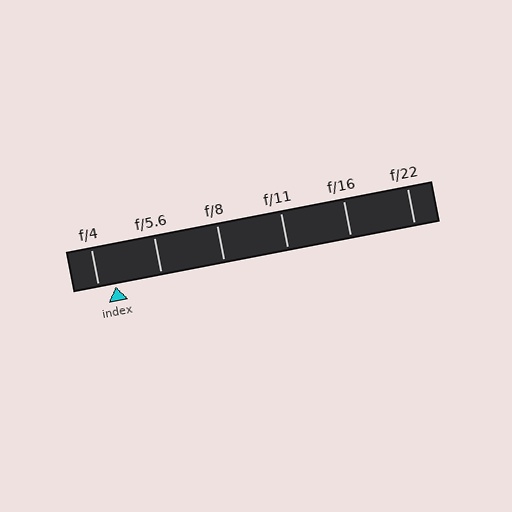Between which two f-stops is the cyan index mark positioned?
The index mark is between f/4 and f/5.6.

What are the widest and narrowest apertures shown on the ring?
The widest aperture shown is f/4 and the narrowest is f/22.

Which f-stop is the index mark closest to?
The index mark is closest to f/4.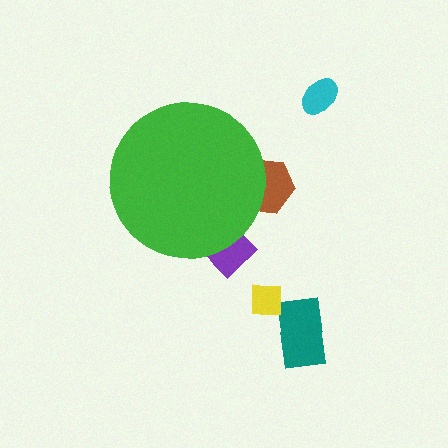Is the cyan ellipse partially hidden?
No, the cyan ellipse is fully visible.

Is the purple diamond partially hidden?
Yes, the purple diamond is partially hidden behind the green circle.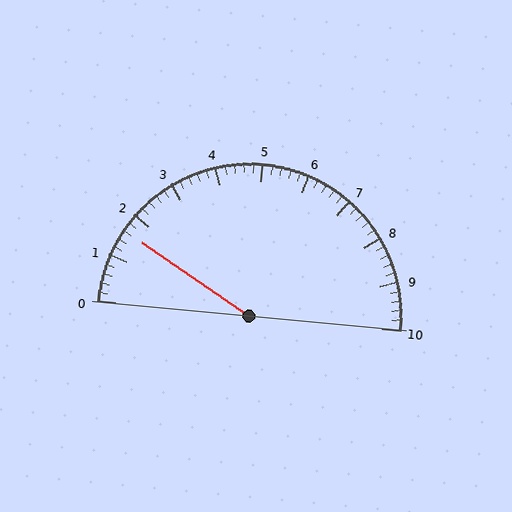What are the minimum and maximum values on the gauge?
The gauge ranges from 0 to 10.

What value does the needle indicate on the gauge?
The needle indicates approximately 1.6.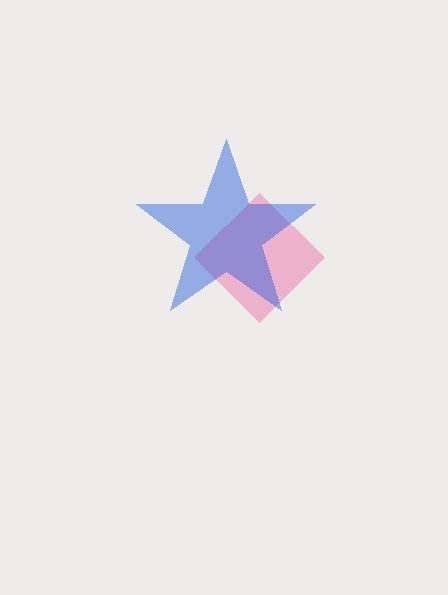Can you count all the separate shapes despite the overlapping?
Yes, there are 2 separate shapes.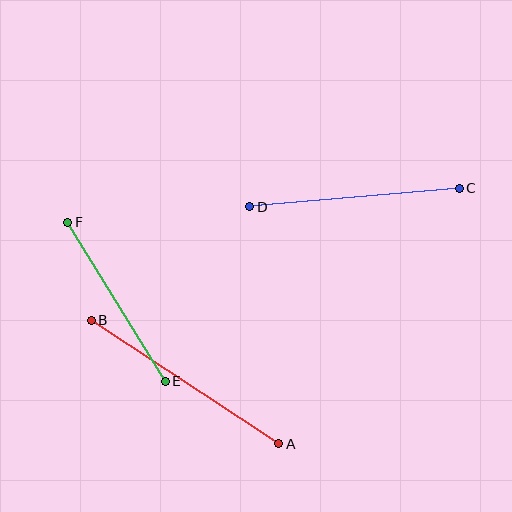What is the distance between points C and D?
The distance is approximately 210 pixels.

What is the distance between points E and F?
The distance is approximately 187 pixels.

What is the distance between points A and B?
The distance is approximately 225 pixels.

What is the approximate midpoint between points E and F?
The midpoint is at approximately (117, 302) pixels.